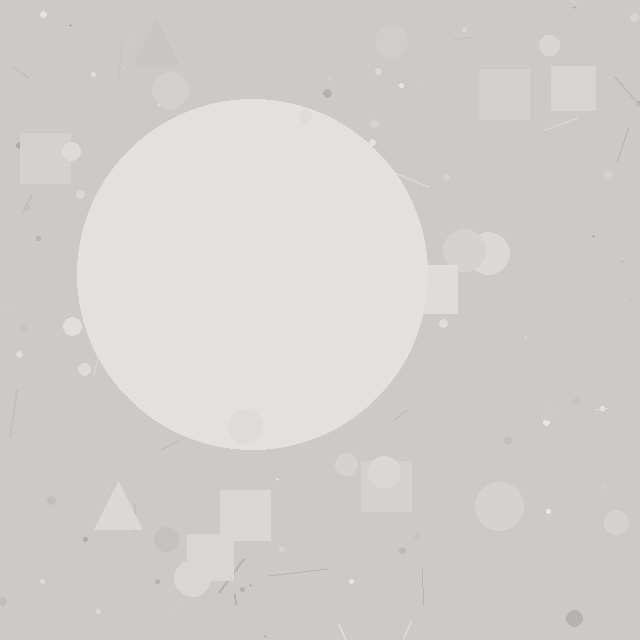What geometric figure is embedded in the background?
A circle is embedded in the background.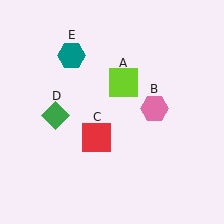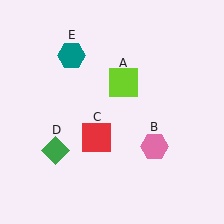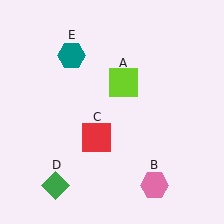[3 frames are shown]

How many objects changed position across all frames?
2 objects changed position: pink hexagon (object B), green diamond (object D).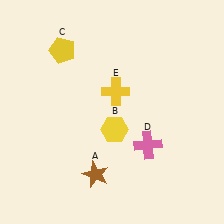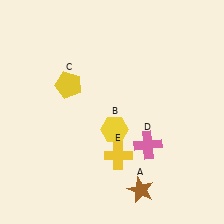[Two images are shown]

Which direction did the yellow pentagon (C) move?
The yellow pentagon (C) moved down.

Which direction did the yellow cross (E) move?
The yellow cross (E) moved down.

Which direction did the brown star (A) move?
The brown star (A) moved right.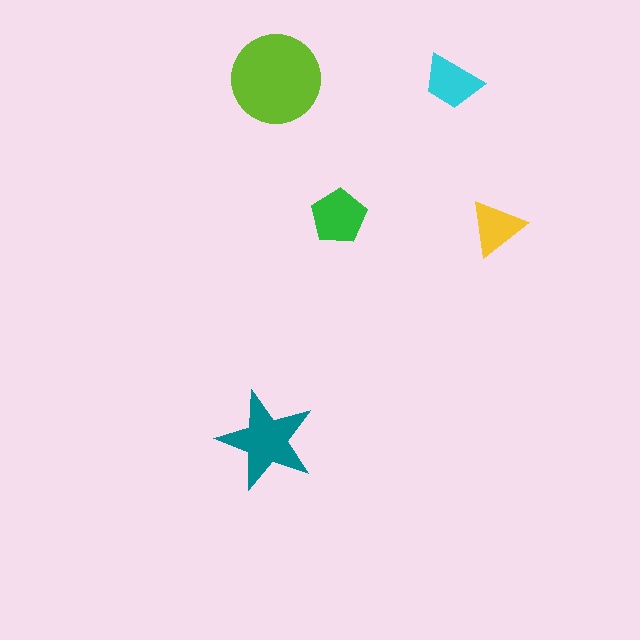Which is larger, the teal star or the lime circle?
The lime circle.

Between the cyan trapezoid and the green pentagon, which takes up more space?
The green pentagon.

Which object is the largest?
The lime circle.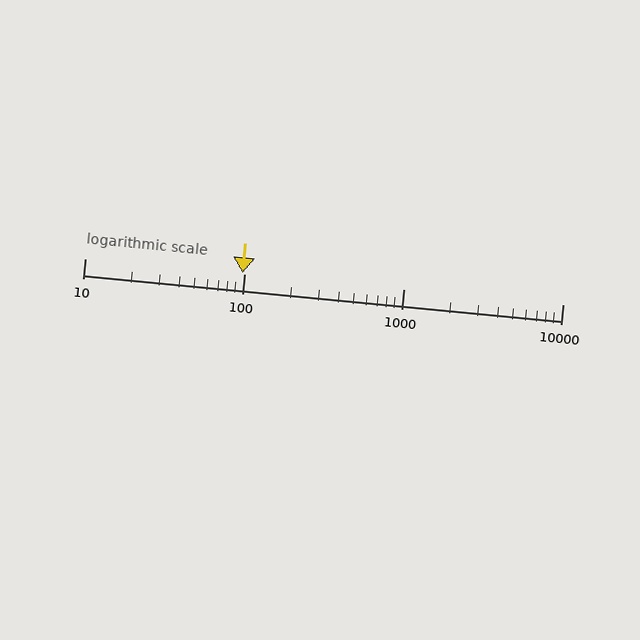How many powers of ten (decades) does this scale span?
The scale spans 3 decades, from 10 to 10000.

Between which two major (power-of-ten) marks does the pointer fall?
The pointer is between 10 and 100.